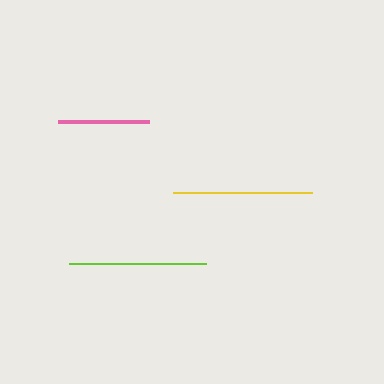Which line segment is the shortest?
The pink line is the shortest at approximately 91 pixels.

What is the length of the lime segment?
The lime segment is approximately 137 pixels long.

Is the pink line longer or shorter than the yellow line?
The yellow line is longer than the pink line.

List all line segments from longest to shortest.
From longest to shortest: yellow, lime, pink.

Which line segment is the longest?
The yellow line is the longest at approximately 139 pixels.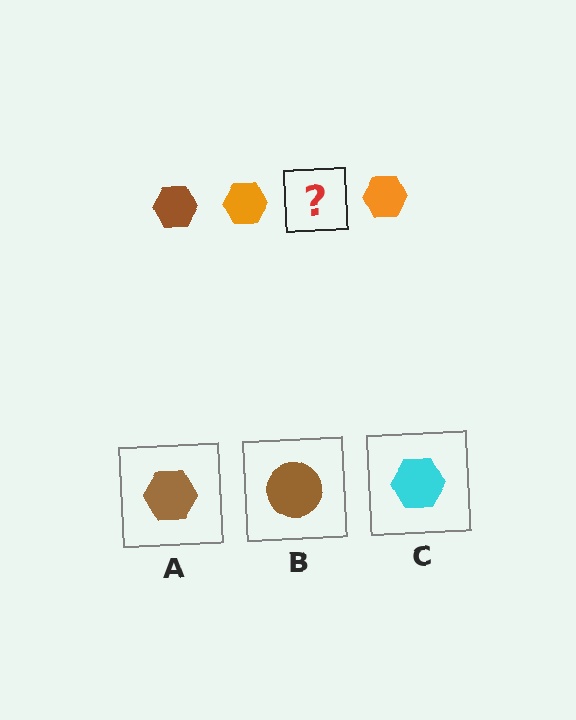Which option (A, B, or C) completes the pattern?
A.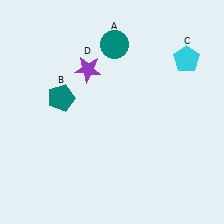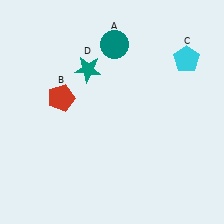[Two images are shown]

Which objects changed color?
B changed from teal to red. D changed from purple to teal.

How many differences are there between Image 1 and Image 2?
There are 2 differences between the two images.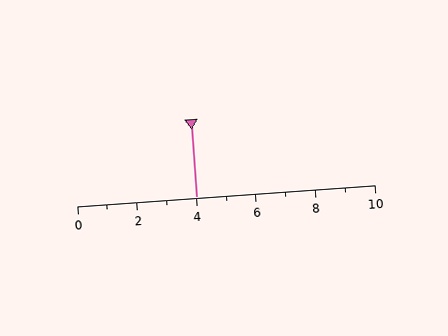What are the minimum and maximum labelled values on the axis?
The axis runs from 0 to 10.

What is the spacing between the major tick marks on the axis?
The major ticks are spaced 2 apart.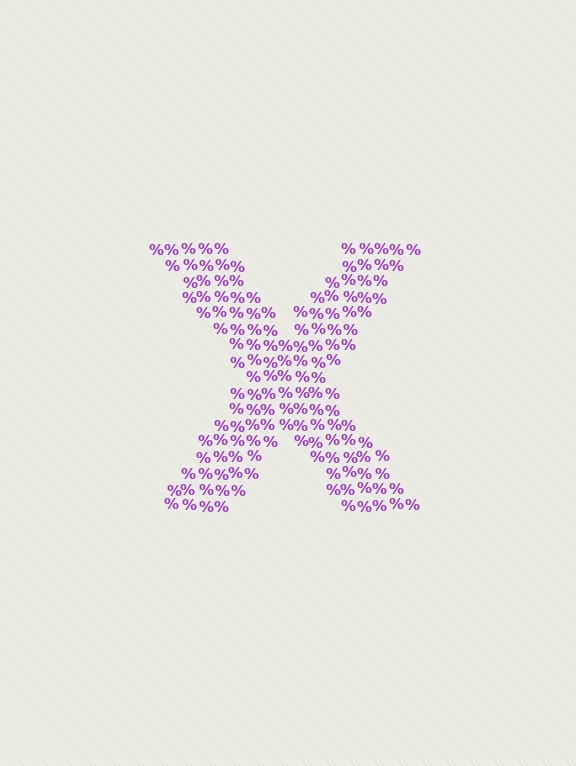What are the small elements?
The small elements are percent signs.